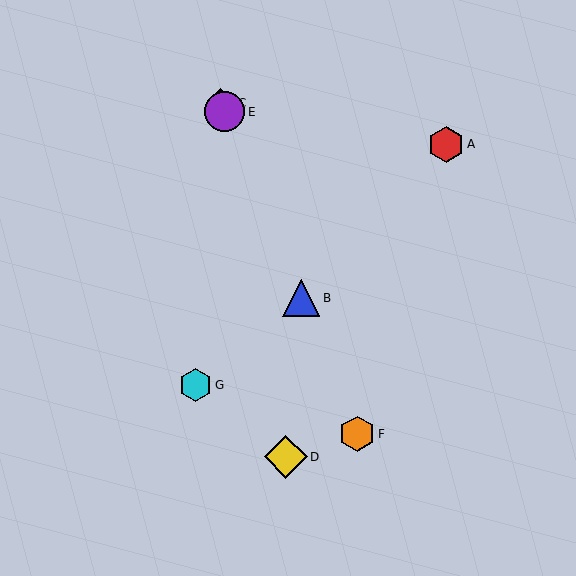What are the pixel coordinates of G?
Object G is at (195, 385).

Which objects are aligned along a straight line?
Objects B, C, E, F are aligned along a straight line.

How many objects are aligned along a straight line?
4 objects (B, C, E, F) are aligned along a straight line.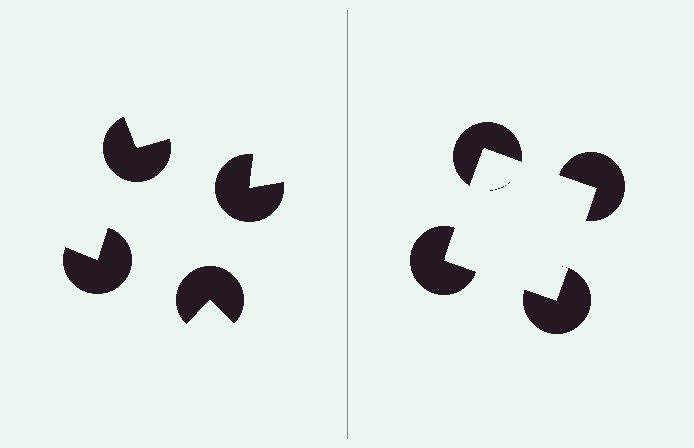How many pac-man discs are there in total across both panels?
8 — 4 on each side.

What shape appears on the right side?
An illusory square.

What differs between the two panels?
The pac-man discs are positioned identically on both sides; only the wedge orientations differ. On the right they align to a square; on the left they are misaligned.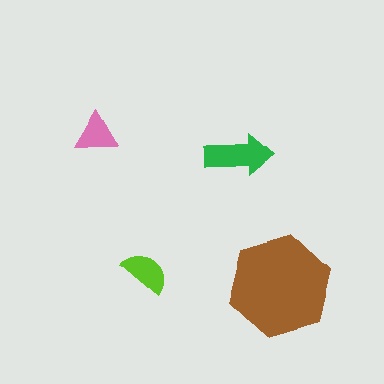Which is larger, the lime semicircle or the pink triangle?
The lime semicircle.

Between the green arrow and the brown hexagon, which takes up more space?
The brown hexagon.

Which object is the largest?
The brown hexagon.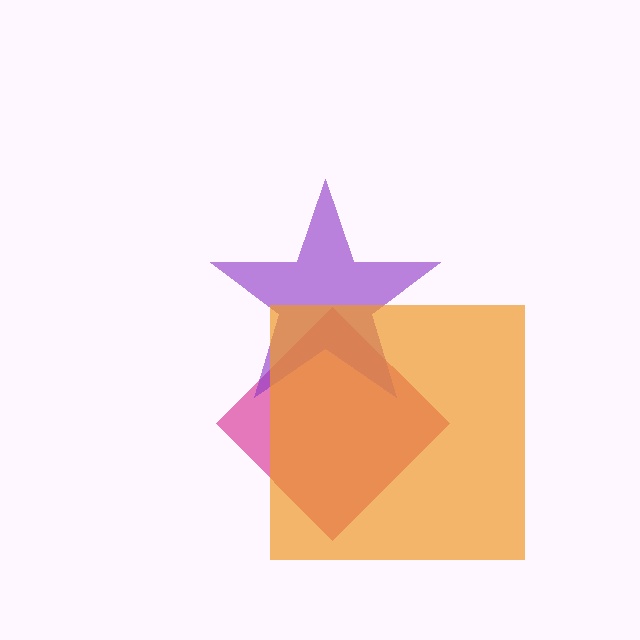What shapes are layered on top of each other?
The layered shapes are: a magenta diamond, a purple star, an orange square.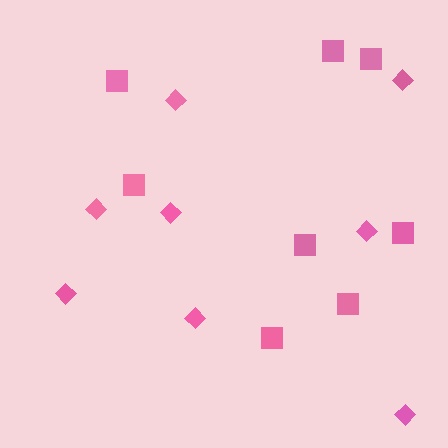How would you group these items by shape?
There are 2 groups: one group of squares (8) and one group of diamonds (8).